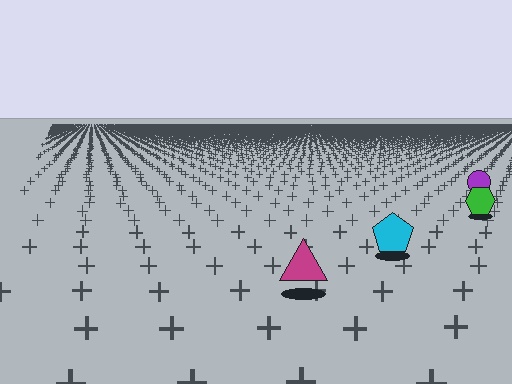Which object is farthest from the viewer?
The purple circle is farthest from the viewer. It appears smaller and the ground texture around it is denser.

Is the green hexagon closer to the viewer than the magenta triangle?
No. The magenta triangle is closer — you can tell from the texture gradient: the ground texture is coarser near it.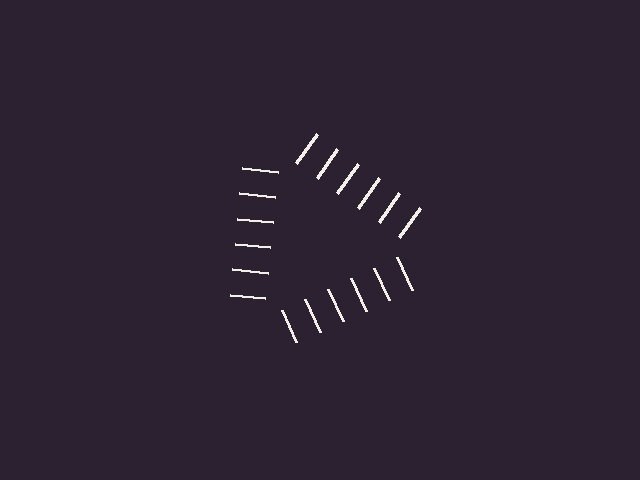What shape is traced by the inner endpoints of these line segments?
An illusory triangle — the line segments terminate on its edges but no continuous stroke is drawn.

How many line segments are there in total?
18 — 6 along each of the 3 edges.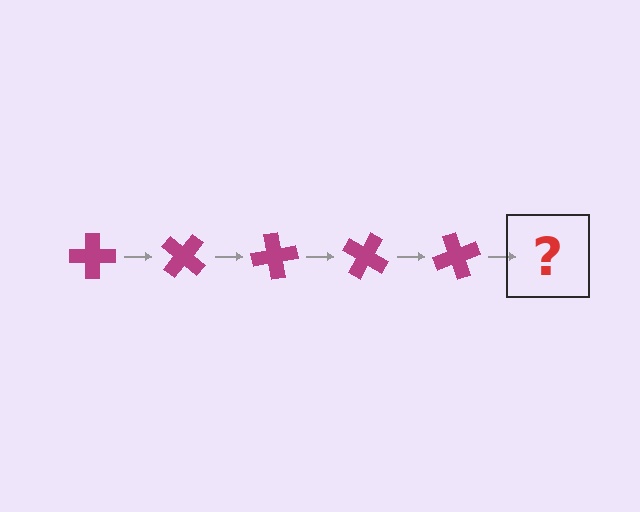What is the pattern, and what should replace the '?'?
The pattern is that the cross rotates 40 degrees each step. The '?' should be a magenta cross rotated 200 degrees.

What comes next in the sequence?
The next element should be a magenta cross rotated 200 degrees.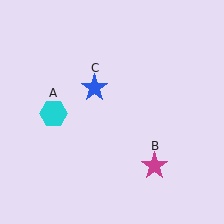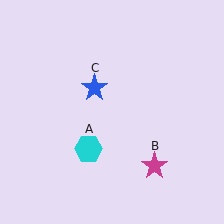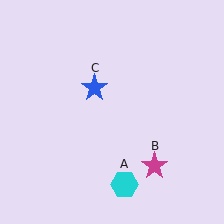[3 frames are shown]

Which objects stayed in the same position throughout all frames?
Magenta star (object B) and blue star (object C) remained stationary.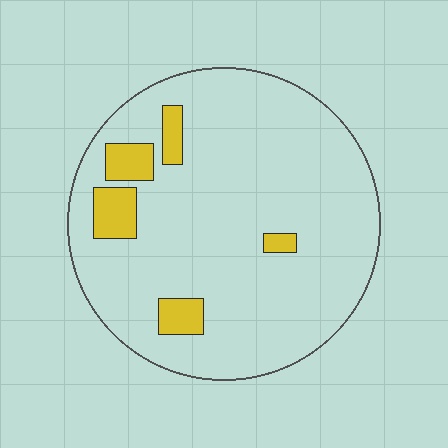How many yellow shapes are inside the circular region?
5.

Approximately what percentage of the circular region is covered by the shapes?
Approximately 10%.